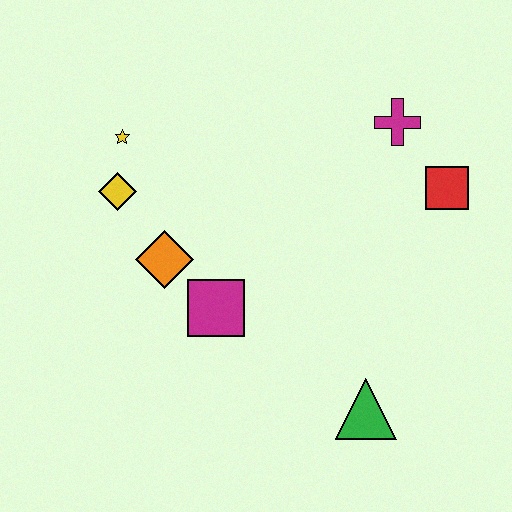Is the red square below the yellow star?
Yes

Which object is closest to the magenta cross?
The red square is closest to the magenta cross.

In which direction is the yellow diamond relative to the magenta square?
The yellow diamond is above the magenta square.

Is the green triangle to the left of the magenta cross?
Yes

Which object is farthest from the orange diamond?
The red square is farthest from the orange diamond.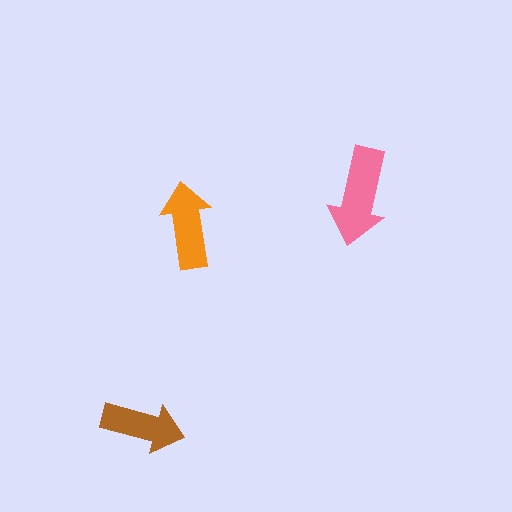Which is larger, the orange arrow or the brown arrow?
The orange one.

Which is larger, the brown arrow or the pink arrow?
The pink one.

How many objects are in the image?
There are 3 objects in the image.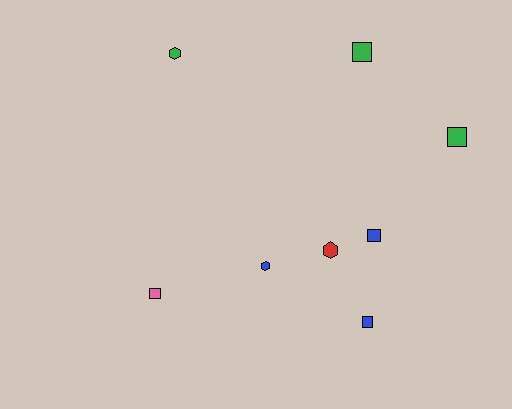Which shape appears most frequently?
Square, with 5 objects.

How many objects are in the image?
There are 8 objects.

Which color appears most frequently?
Blue, with 3 objects.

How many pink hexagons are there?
There are no pink hexagons.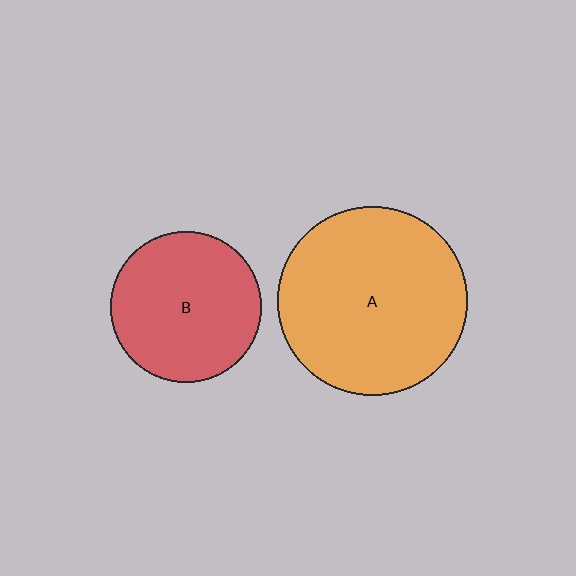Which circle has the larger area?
Circle A (orange).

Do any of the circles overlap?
No, none of the circles overlap.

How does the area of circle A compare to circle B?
Approximately 1.6 times.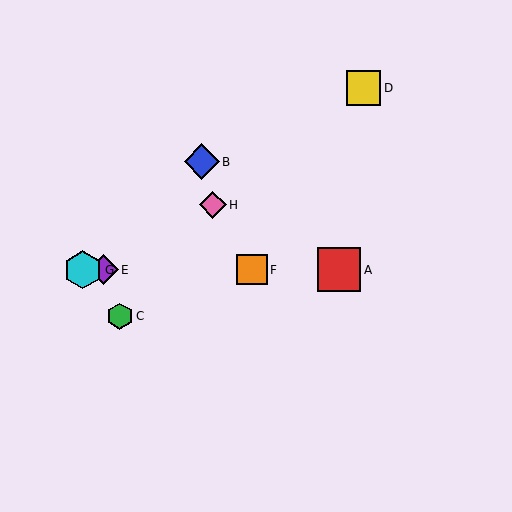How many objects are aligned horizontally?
4 objects (A, E, F, G) are aligned horizontally.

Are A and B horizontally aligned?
No, A is at y≈270 and B is at y≈162.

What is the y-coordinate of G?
Object G is at y≈270.